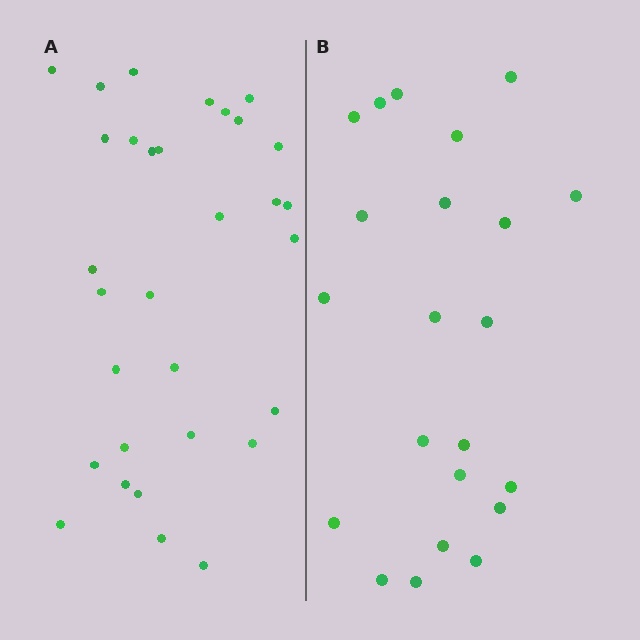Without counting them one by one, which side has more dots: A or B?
Region A (the left region) has more dots.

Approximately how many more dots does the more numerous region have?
Region A has roughly 8 or so more dots than region B.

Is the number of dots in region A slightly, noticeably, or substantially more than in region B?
Region A has noticeably more, but not dramatically so. The ratio is roughly 1.4 to 1.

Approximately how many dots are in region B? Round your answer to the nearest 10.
About 20 dots. (The exact count is 22, which rounds to 20.)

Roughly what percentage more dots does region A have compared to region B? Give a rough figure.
About 40% more.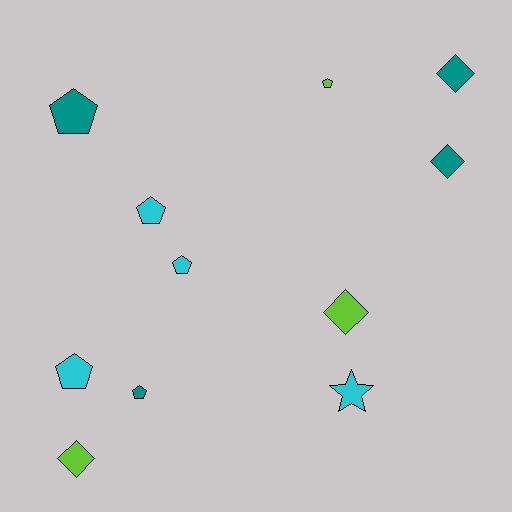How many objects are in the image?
There are 11 objects.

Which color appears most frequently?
Cyan, with 4 objects.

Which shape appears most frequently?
Pentagon, with 6 objects.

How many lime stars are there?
There are no lime stars.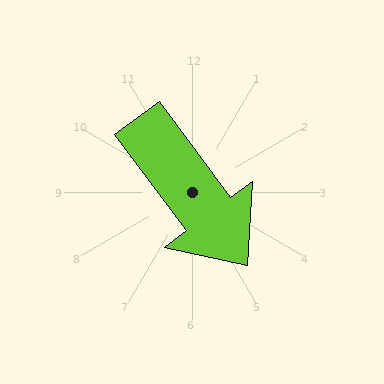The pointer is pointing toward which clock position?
Roughly 5 o'clock.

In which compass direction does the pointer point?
Southeast.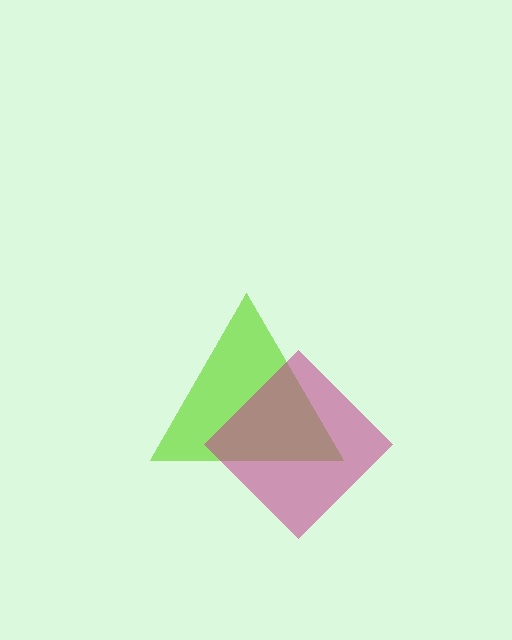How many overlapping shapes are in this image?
There are 2 overlapping shapes in the image.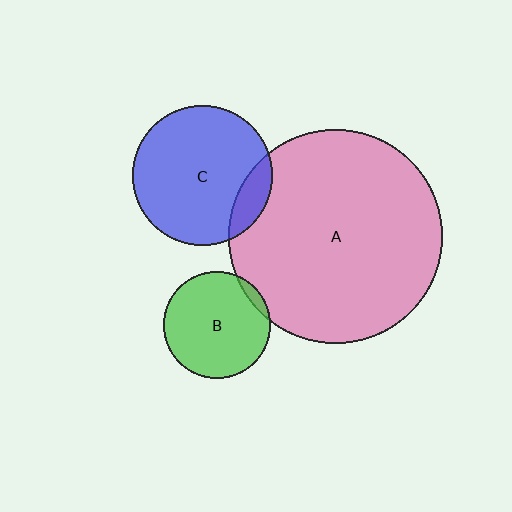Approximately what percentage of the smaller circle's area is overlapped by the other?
Approximately 15%.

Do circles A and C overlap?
Yes.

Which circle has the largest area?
Circle A (pink).